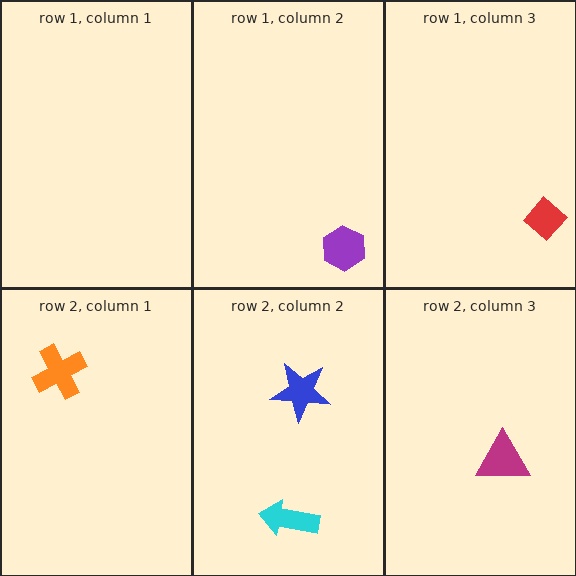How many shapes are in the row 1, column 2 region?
1.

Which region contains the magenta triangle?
The row 2, column 3 region.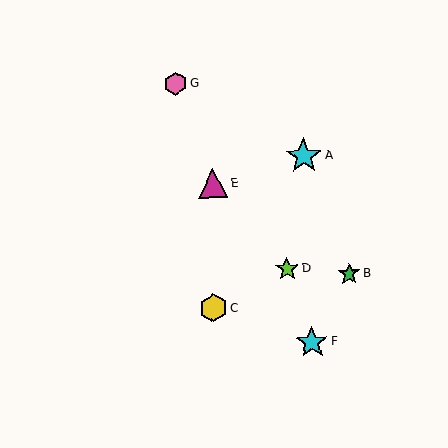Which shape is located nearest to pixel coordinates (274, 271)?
The lime star (labeled D) at (287, 269) is nearest to that location.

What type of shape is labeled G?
Shape G is a pink hexagon.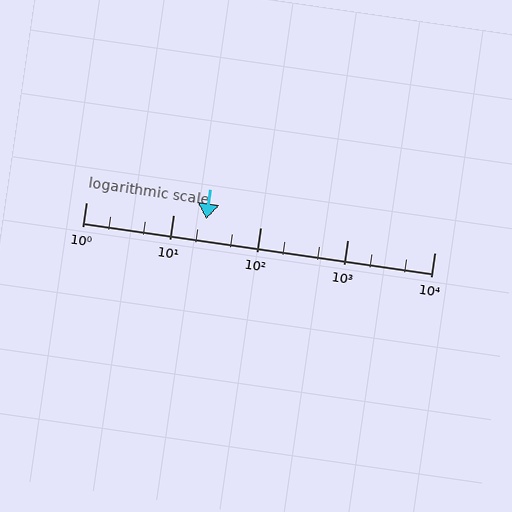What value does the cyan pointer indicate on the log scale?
The pointer indicates approximately 24.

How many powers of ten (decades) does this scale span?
The scale spans 4 decades, from 1 to 10000.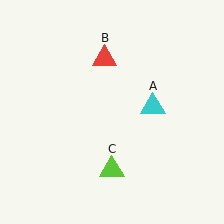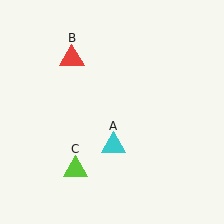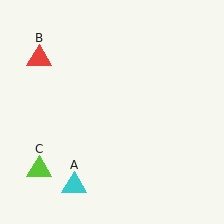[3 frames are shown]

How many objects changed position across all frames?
3 objects changed position: cyan triangle (object A), red triangle (object B), lime triangle (object C).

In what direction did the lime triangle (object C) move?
The lime triangle (object C) moved left.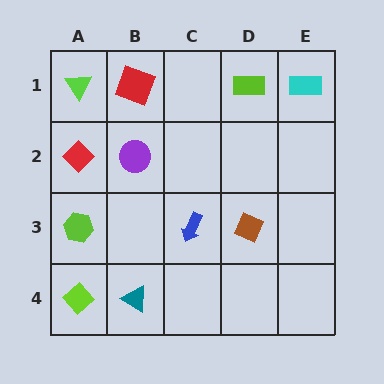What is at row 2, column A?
A red diamond.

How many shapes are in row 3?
3 shapes.